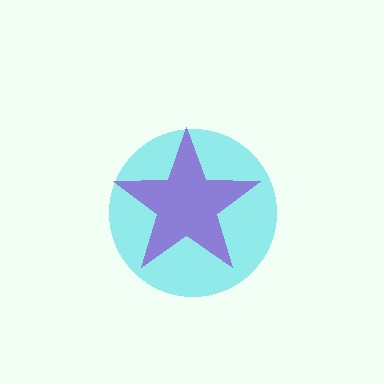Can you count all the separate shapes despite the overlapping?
Yes, there are 2 separate shapes.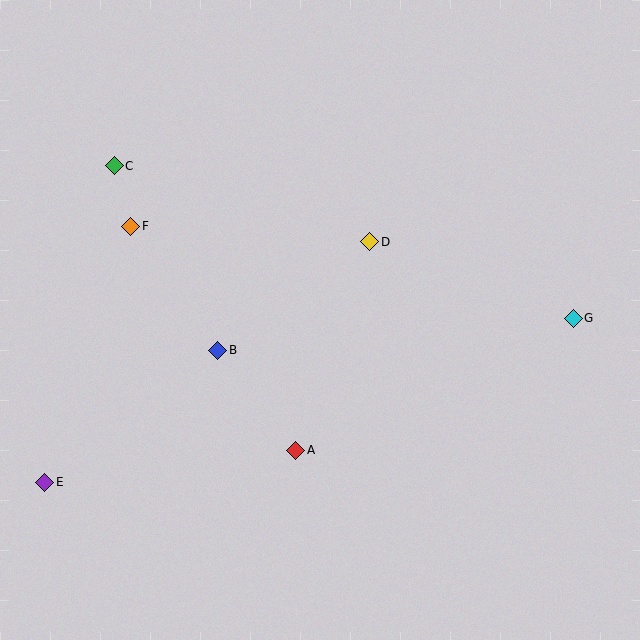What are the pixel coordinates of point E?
Point E is at (45, 482).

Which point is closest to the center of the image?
Point D at (370, 242) is closest to the center.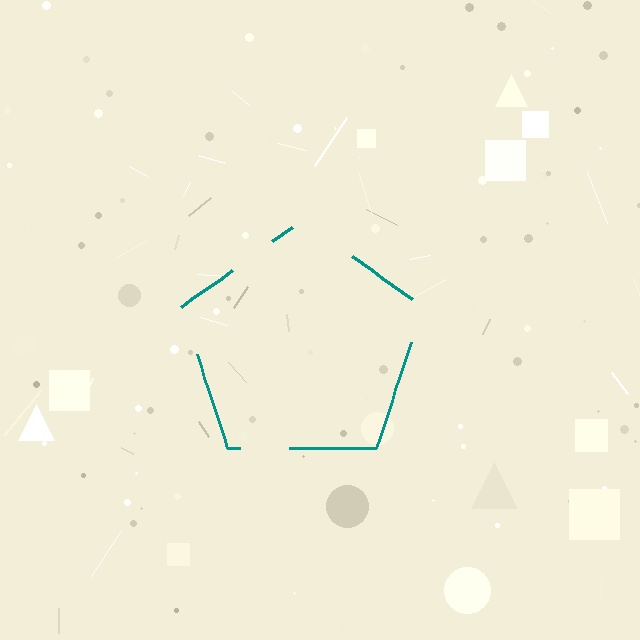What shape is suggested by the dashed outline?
The dashed outline suggests a pentagon.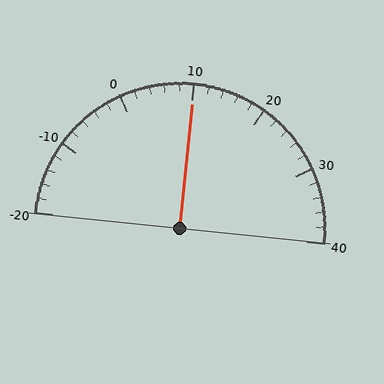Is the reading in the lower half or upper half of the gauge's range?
The reading is in the upper half of the range (-20 to 40).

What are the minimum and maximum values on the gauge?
The gauge ranges from -20 to 40.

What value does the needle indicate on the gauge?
The needle indicates approximately 10.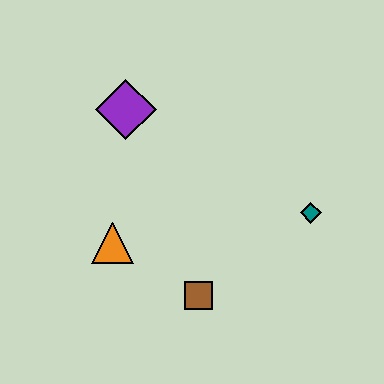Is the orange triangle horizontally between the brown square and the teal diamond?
No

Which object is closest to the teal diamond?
The brown square is closest to the teal diamond.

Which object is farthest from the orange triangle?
The teal diamond is farthest from the orange triangle.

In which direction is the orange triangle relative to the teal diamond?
The orange triangle is to the left of the teal diamond.